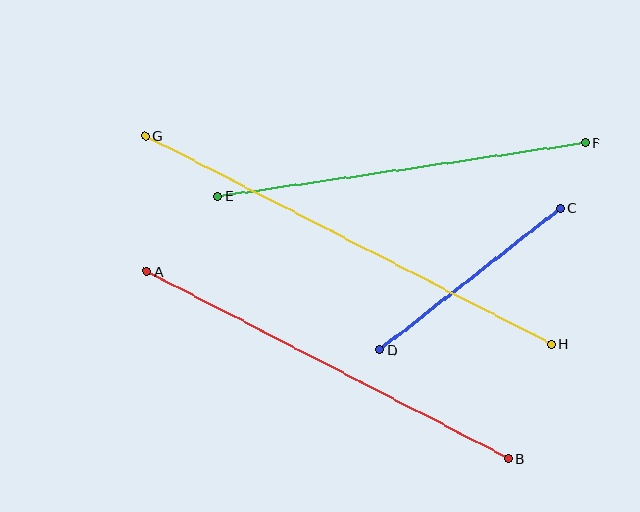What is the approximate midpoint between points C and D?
The midpoint is at approximately (470, 279) pixels.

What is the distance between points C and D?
The distance is approximately 230 pixels.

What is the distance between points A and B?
The distance is approximately 407 pixels.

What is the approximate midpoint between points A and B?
The midpoint is at approximately (327, 365) pixels.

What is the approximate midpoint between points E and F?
The midpoint is at approximately (402, 170) pixels.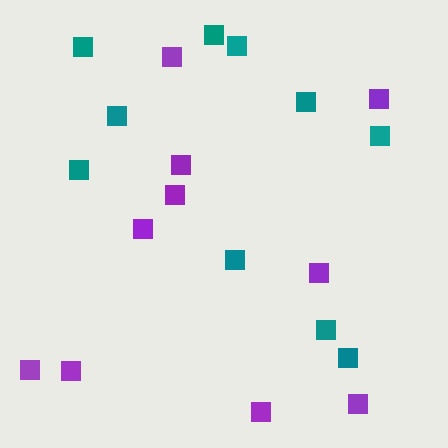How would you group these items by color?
There are 2 groups: one group of teal squares (10) and one group of purple squares (10).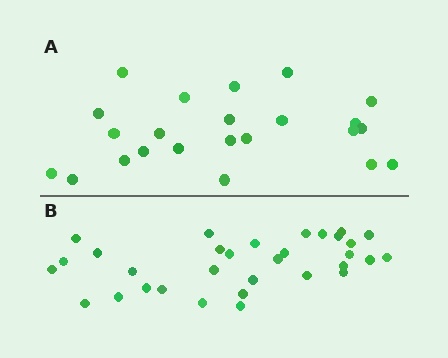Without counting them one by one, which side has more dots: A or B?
Region B (the bottom region) has more dots.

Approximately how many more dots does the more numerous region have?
Region B has roughly 8 or so more dots than region A.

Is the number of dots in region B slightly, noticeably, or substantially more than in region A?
Region B has noticeably more, but not dramatically so. The ratio is roughly 1.4 to 1.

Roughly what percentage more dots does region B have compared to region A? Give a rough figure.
About 40% more.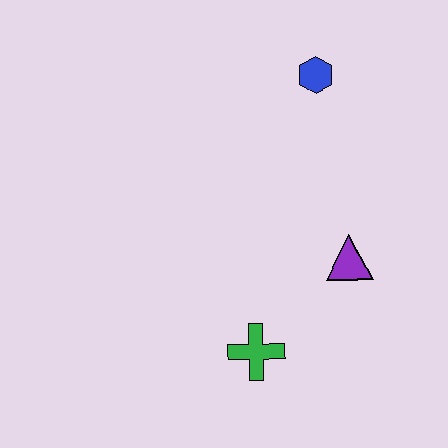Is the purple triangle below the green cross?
No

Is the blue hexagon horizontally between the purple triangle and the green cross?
Yes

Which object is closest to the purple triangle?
The green cross is closest to the purple triangle.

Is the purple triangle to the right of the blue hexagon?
Yes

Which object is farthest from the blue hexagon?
The green cross is farthest from the blue hexagon.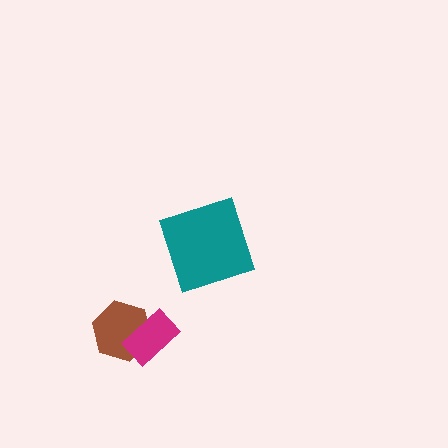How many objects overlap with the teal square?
0 objects overlap with the teal square.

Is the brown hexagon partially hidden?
Yes, it is partially covered by another shape.